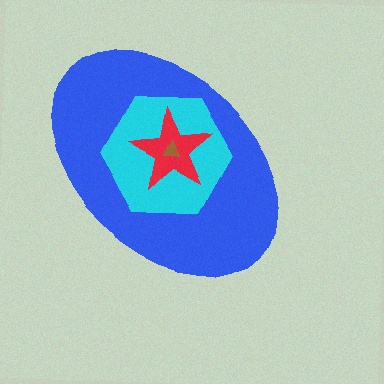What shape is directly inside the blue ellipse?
The cyan hexagon.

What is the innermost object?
The brown triangle.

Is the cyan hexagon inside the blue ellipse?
Yes.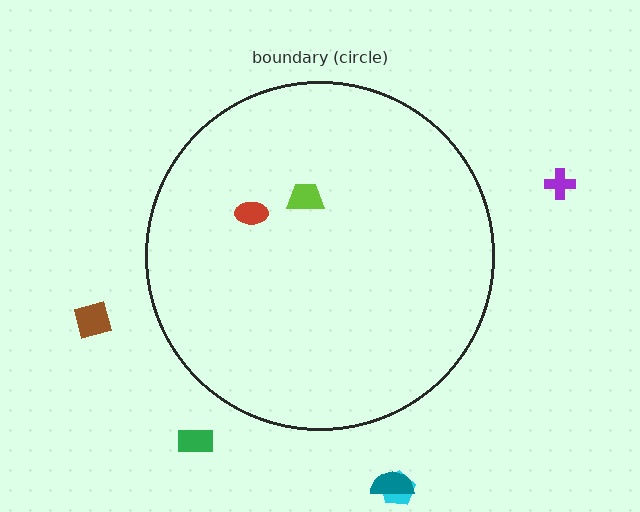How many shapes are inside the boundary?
2 inside, 5 outside.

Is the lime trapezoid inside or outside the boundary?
Inside.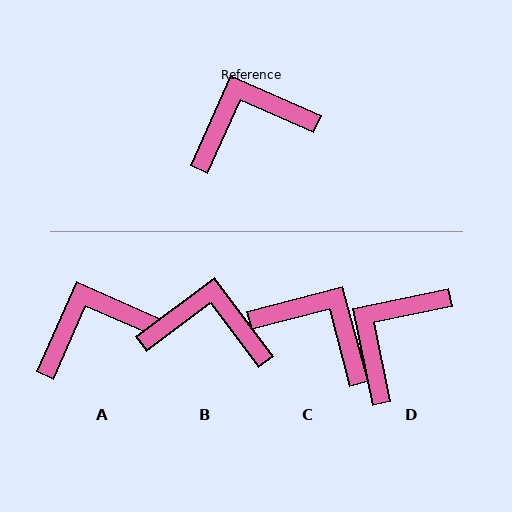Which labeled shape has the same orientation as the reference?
A.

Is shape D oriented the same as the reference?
No, it is off by about 36 degrees.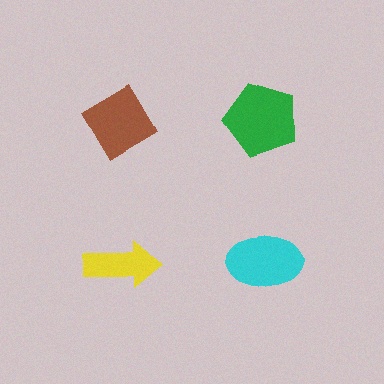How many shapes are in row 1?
2 shapes.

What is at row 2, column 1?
A yellow arrow.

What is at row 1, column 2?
A green pentagon.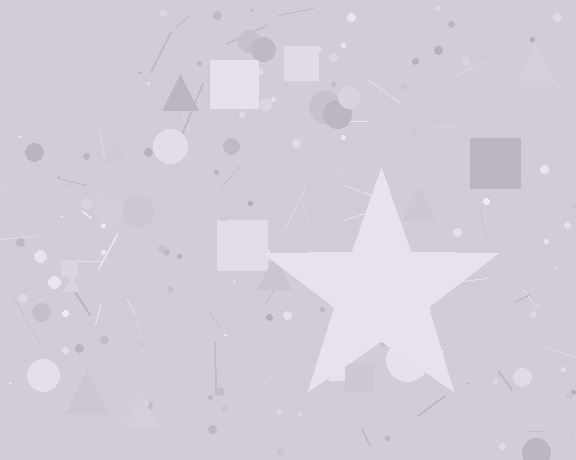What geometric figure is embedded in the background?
A star is embedded in the background.